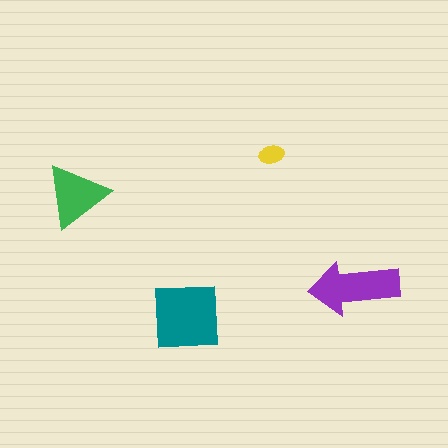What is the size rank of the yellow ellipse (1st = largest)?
4th.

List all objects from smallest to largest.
The yellow ellipse, the green triangle, the purple arrow, the teal square.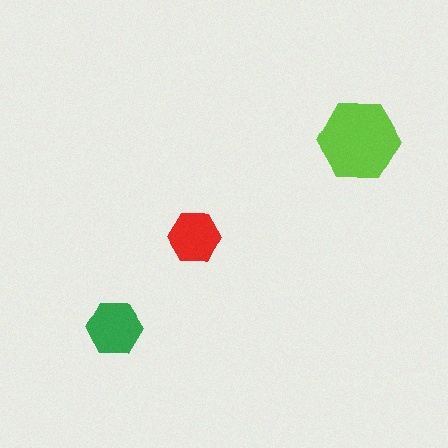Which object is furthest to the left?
The green hexagon is leftmost.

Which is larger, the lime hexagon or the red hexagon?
The lime one.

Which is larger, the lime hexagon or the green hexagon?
The lime one.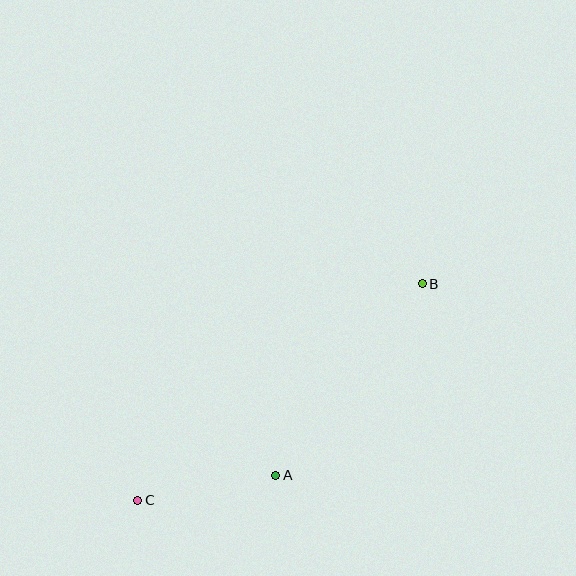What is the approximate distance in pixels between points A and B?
The distance between A and B is approximately 241 pixels.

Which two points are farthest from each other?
Points B and C are farthest from each other.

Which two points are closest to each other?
Points A and C are closest to each other.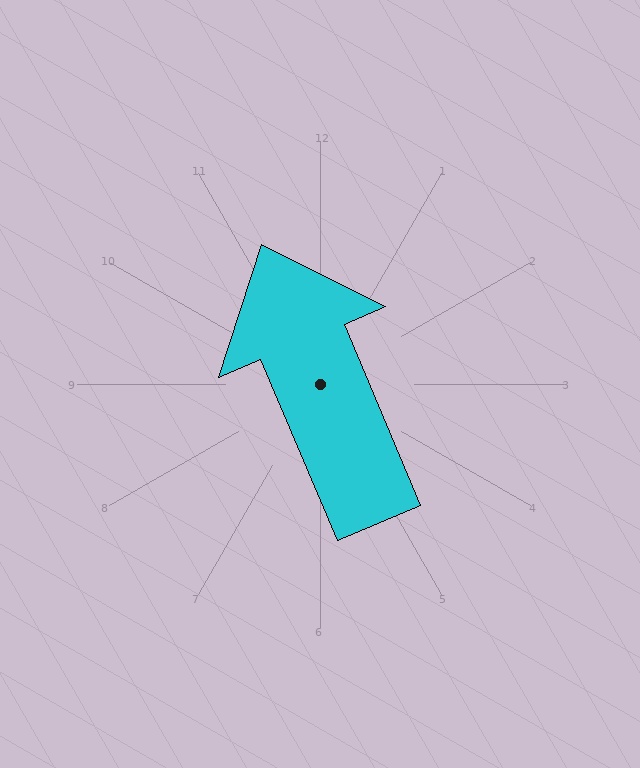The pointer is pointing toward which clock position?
Roughly 11 o'clock.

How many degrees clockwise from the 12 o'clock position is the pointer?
Approximately 337 degrees.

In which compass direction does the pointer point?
Northwest.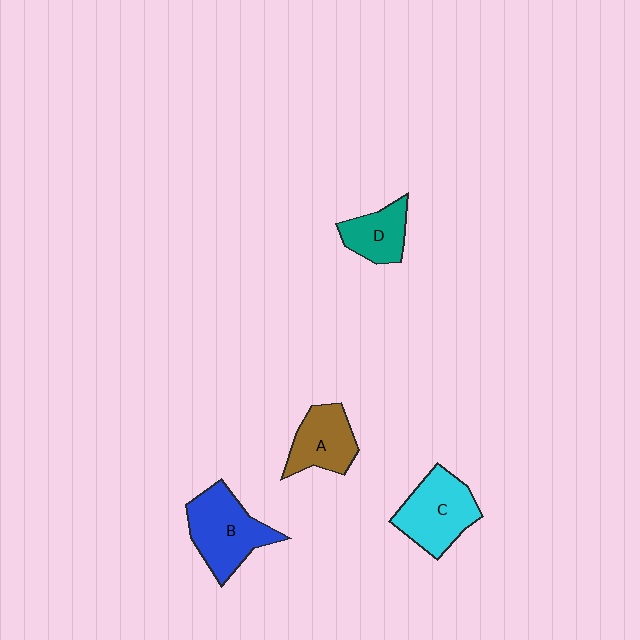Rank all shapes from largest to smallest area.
From largest to smallest: B (blue), C (cyan), A (brown), D (teal).